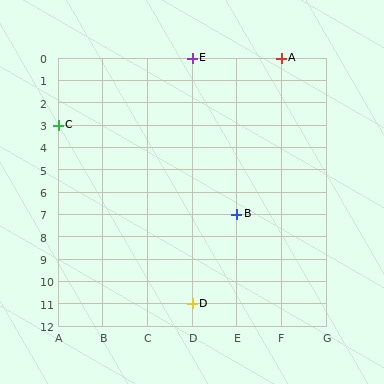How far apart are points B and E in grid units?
Points B and E are 1 column and 7 rows apart (about 7.1 grid units diagonally).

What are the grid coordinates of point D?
Point D is at grid coordinates (D, 11).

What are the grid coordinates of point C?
Point C is at grid coordinates (A, 3).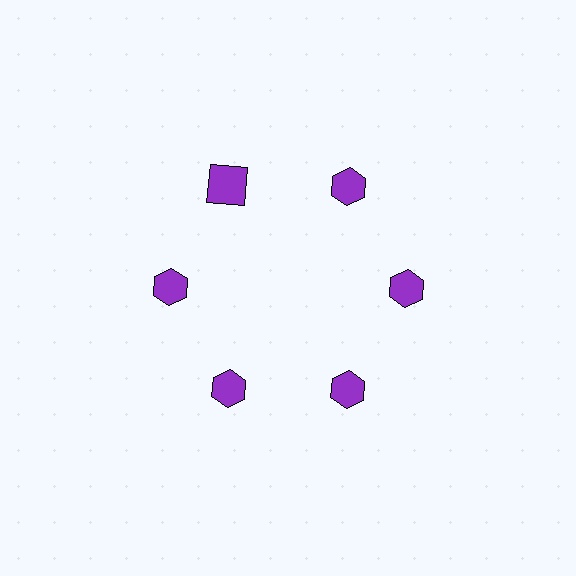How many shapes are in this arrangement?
There are 6 shapes arranged in a ring pattern.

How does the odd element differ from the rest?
It has a different shape: square instead of hexagon.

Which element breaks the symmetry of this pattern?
The purple square at roughly the 11 o'clock position breaks the symmetry. All other shapes are purple hexagons.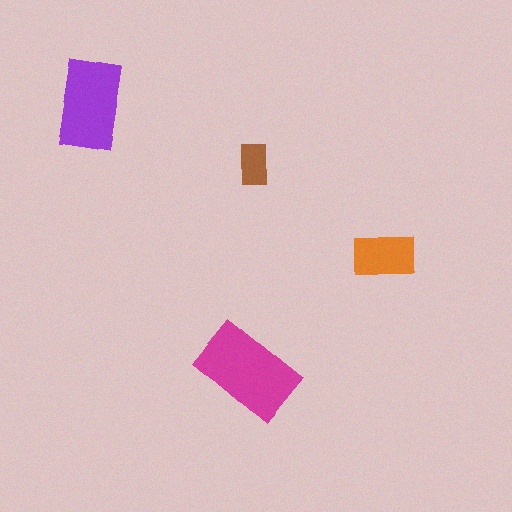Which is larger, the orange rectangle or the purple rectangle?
The purple one.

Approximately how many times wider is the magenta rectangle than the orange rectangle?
About 1.5 times wider.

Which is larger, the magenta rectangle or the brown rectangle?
The magenta one.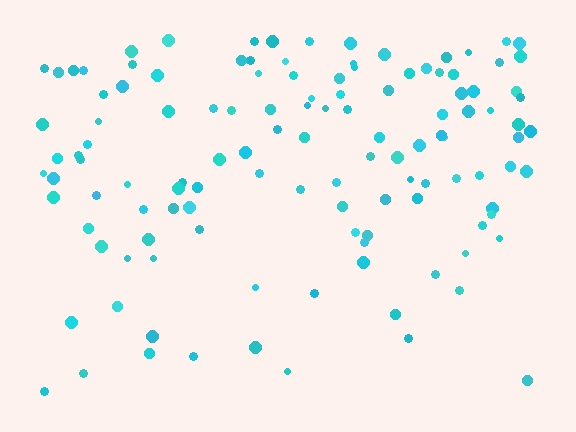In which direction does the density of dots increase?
From bottom to top, with the top side densest.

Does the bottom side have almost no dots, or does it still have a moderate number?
Still a moderate number, just noticeably fewer than the top.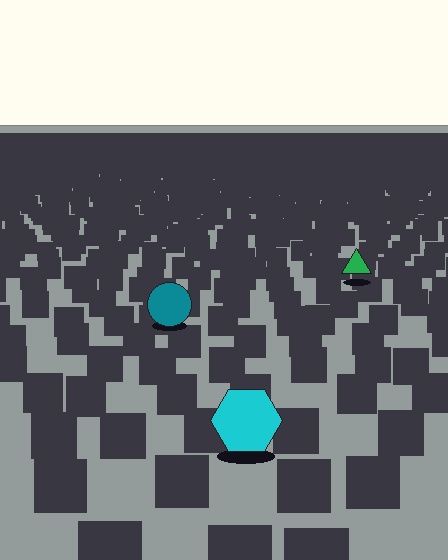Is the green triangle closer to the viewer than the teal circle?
No. The teal circle is closer — you can tell from the texture gradient: the ground texture is coarser near it.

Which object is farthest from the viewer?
The green triangle is farthest from the viewer. It appears smaller and the ground texture around it is denser.